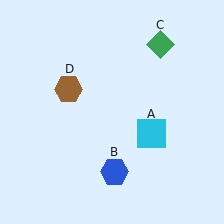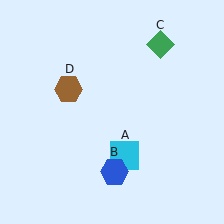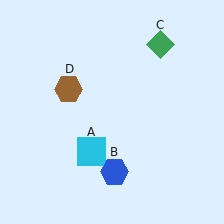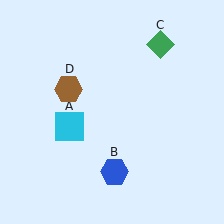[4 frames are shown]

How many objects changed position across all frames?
1 object changed position: cyan square (object A).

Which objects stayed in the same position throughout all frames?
Blue hexagon (object B) and green diamond (object C) and brown hexagon (object D) remained stationary.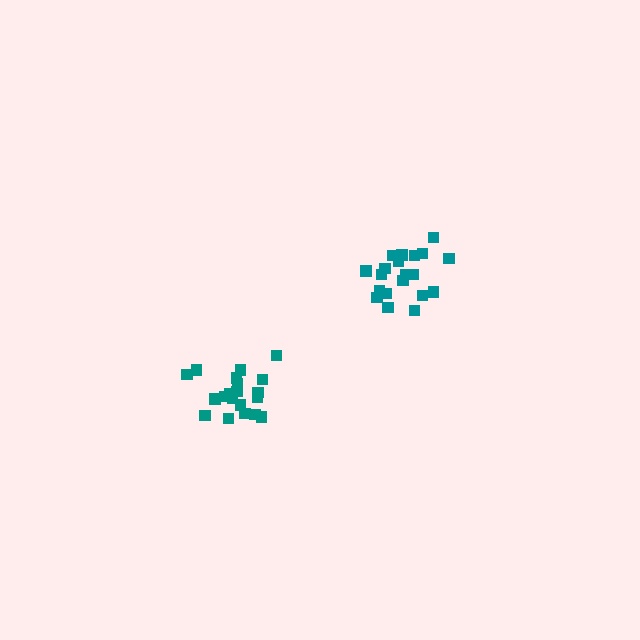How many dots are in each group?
Group 1: 20 dots, Group 2: 20 dots (40 total).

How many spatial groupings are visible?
There are 2 spatial groupings.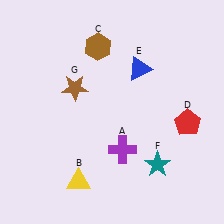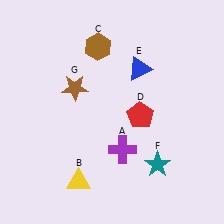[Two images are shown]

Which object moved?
The red pentagon (D) moved left.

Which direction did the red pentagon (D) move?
The red pentagon (D) moved left.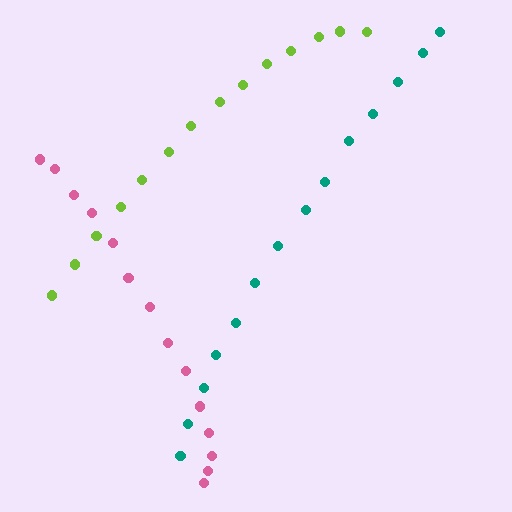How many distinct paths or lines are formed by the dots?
There are 3 distinct paths.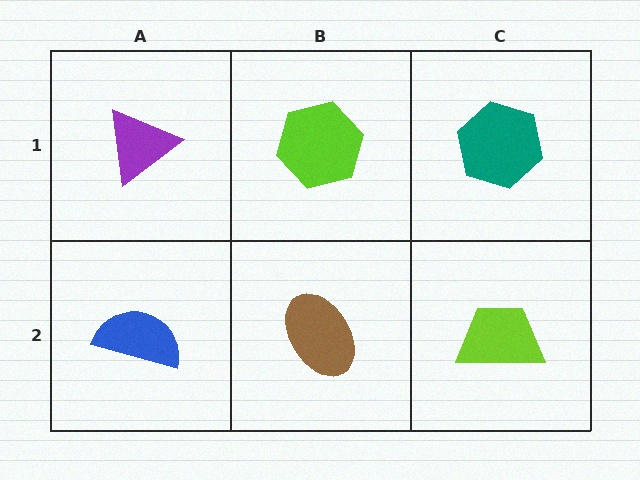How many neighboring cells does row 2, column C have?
2.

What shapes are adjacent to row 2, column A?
A purple triangle (row 1, column A), a brown ellipse (row 2, column B).